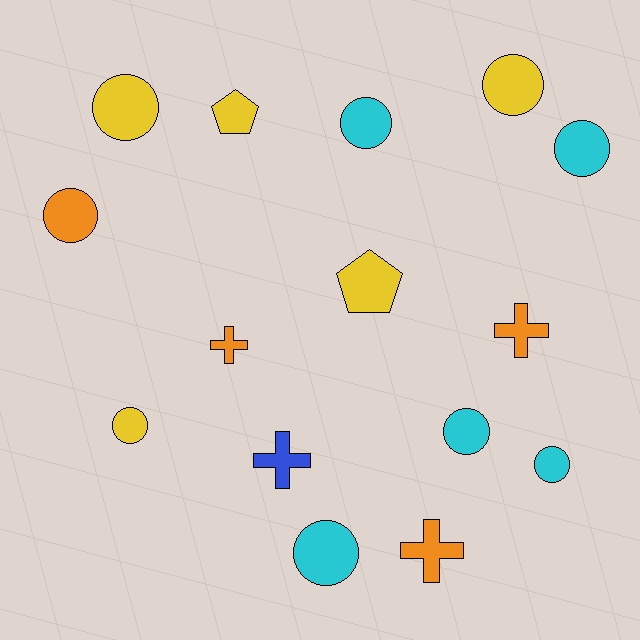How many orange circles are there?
There is 1 orange circle.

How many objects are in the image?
There are 15 objects.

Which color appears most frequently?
Cyan, with 5 objects.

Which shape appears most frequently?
Circle, with 9 objects.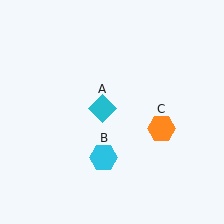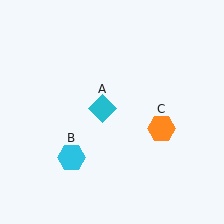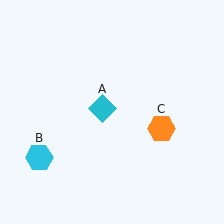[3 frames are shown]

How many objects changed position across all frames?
1 object changed position: cyan hexagon (object B).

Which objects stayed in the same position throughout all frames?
Cyan diamond (object A) and orange hexagon (object C) remained stationary.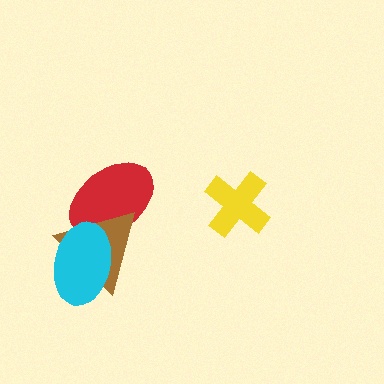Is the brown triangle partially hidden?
Yes, it is partially covered by another shape.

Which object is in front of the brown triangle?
The cyan ellipse is in front of the brown triangle.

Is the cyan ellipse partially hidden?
No, no other shape covers it.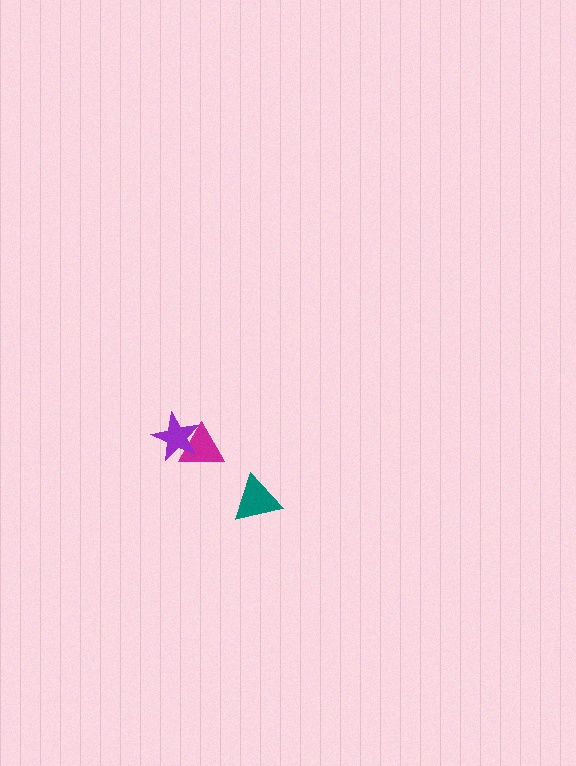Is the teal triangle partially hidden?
No, no other shape covers it.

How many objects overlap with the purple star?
1 object overlaps with the purple star.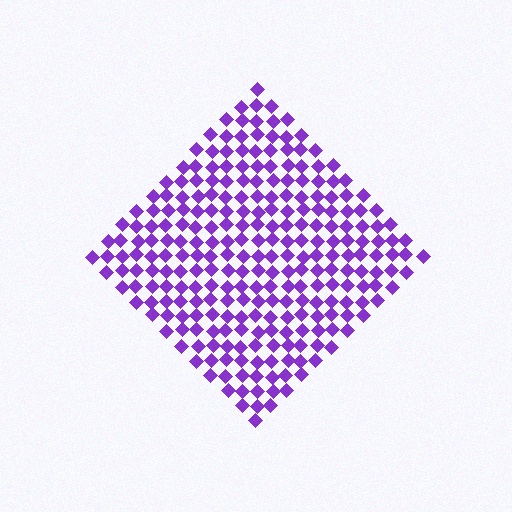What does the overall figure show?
The overall figure shows a diamond.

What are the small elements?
The small elements are diamonds.